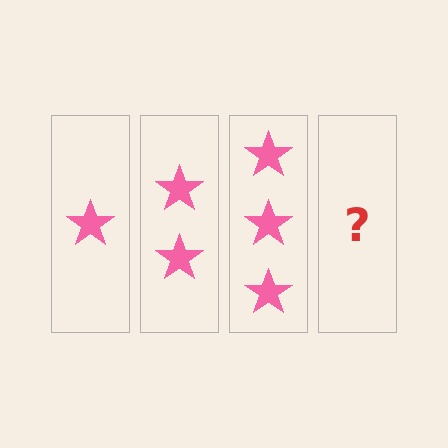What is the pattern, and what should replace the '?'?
The pattern is that each step adds one more star. The '?' should be 4 stars.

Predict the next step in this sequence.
The next step is 4 stars.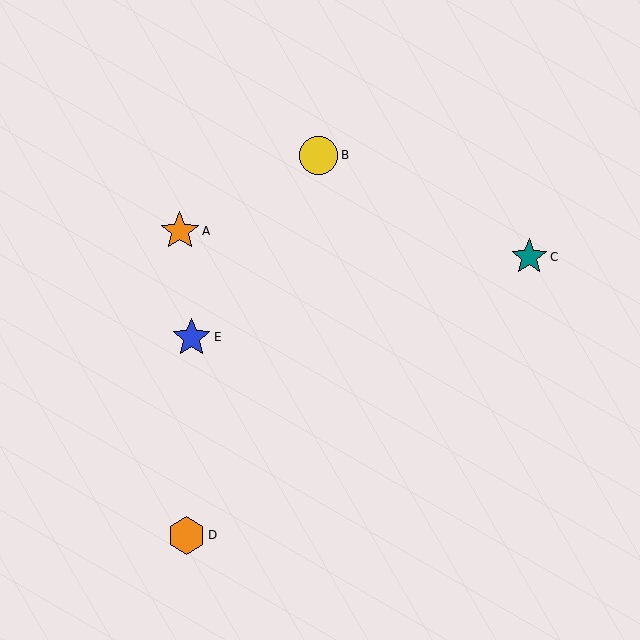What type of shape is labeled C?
Shape C is a teal star.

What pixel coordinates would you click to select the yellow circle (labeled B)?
Click at (319, 155) to select the yellow circle B.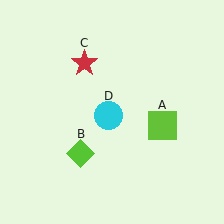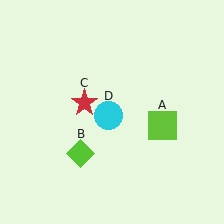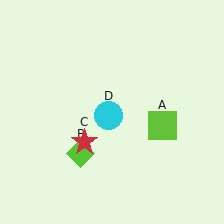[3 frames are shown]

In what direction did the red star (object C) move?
The red star (object C) moved down.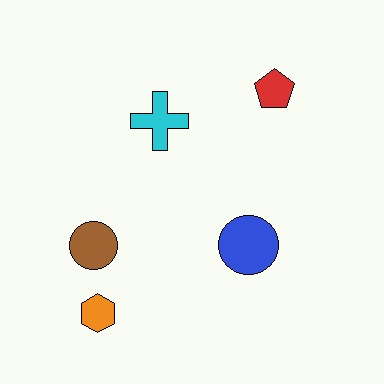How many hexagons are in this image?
There is 1 hexagon.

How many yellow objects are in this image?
There are no yellow objects.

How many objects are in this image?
There are 5 objects.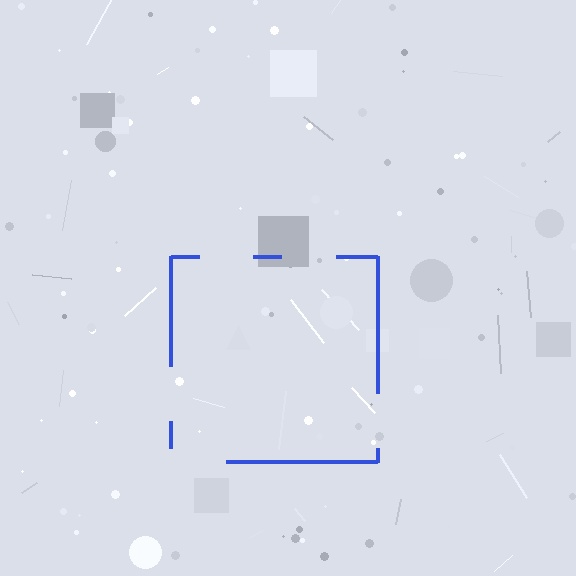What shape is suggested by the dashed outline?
The dashed outline suggests a square.